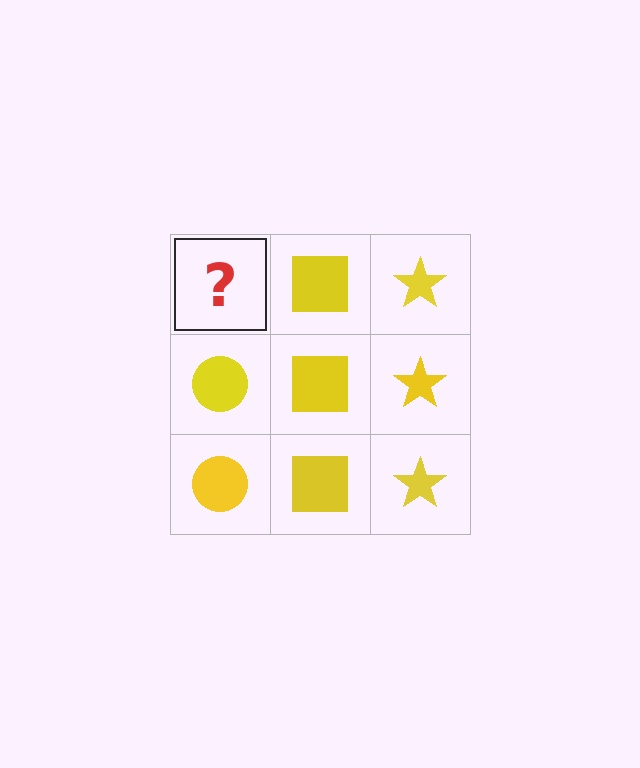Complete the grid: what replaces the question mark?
The question mark should be replaced with a yellow circle.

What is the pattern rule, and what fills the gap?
The rule is that each column has a consistent shape. The gap should be filled with a yellow circle.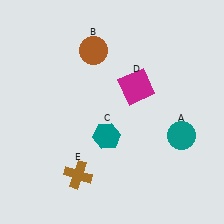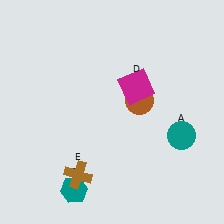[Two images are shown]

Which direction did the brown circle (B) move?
The brown circle (B) moved down.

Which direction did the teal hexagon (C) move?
The teal hexagon (C) moved down.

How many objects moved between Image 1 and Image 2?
2 objects moved between the two images.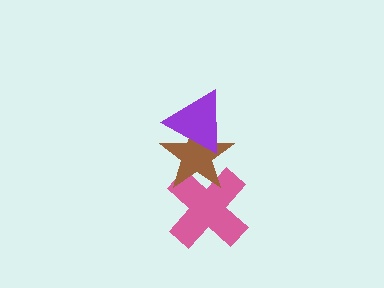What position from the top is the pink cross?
The pink cross is 3rd from the top.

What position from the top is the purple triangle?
The purple triangle is 1st from the top.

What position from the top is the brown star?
The brown star is 2nd from the top.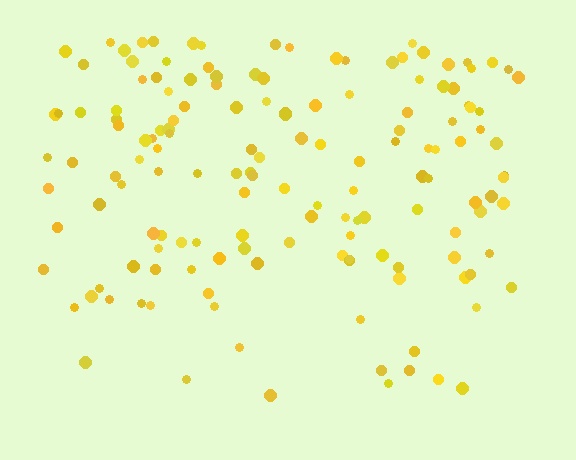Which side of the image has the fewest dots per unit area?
The bottom.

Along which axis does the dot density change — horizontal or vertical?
Vertical.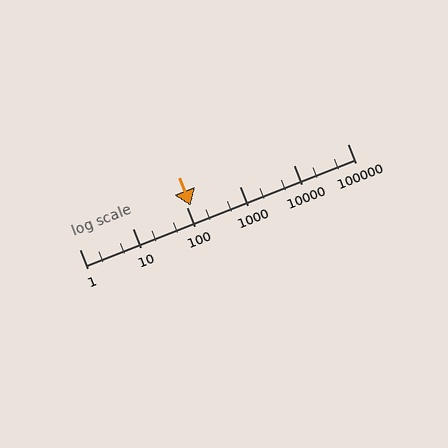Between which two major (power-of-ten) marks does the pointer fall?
The pointer is between 100 and 1000.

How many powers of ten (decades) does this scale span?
The scale spans 5 decades, from 1 to 100000.